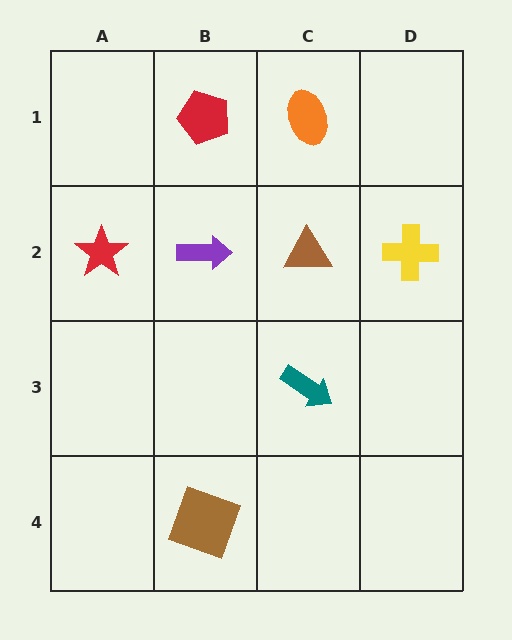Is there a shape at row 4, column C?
No, that cell is empty.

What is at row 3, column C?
A teal arrow.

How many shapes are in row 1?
2 shapes.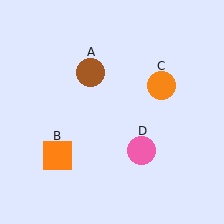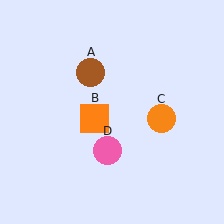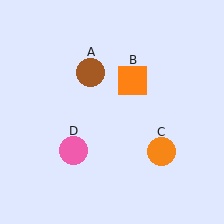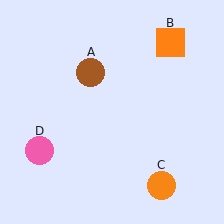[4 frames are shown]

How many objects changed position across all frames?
3 objects changed position: orange square (object B), orange circle (object C), pink circle (object D).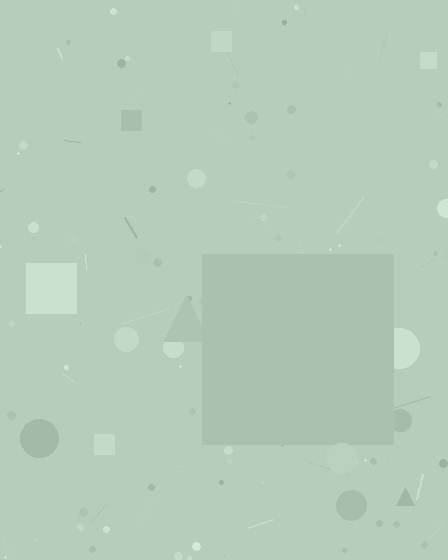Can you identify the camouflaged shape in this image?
The camouflaged shape is a square.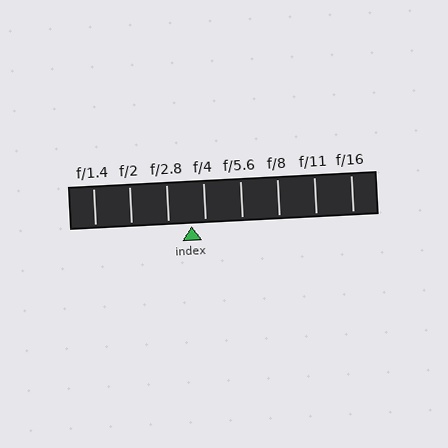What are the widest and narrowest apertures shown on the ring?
The widest aperture shown is f/1.4 and the narrowest is f/16.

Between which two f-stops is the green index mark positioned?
The index mark is between f/2.8 and f/4.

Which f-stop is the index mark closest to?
The index mark is closest to f/4.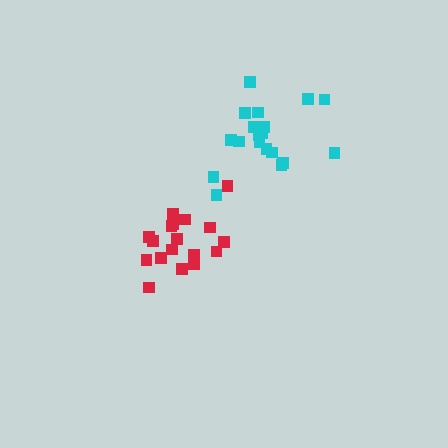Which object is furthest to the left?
The red cluster is leftmost.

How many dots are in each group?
Group 1: 18 dots, Group 2: 19 dots (37 total).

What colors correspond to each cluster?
The clusters are colored: red, cyan.